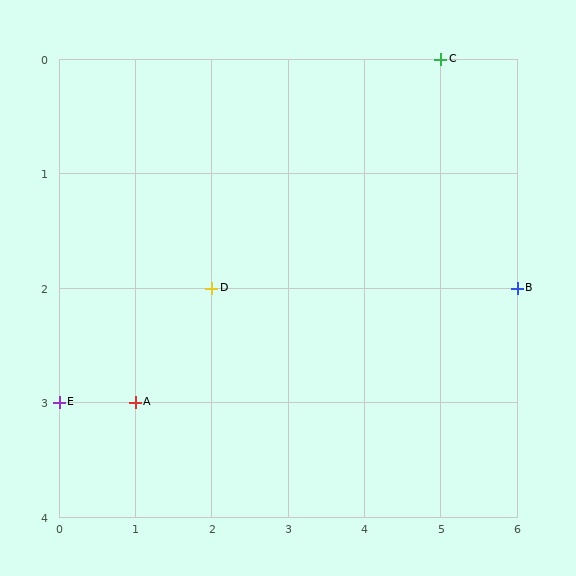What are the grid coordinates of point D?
Point D is at grid coordinates (2, 2).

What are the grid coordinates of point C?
Point C is at grid coordinates (5, 0).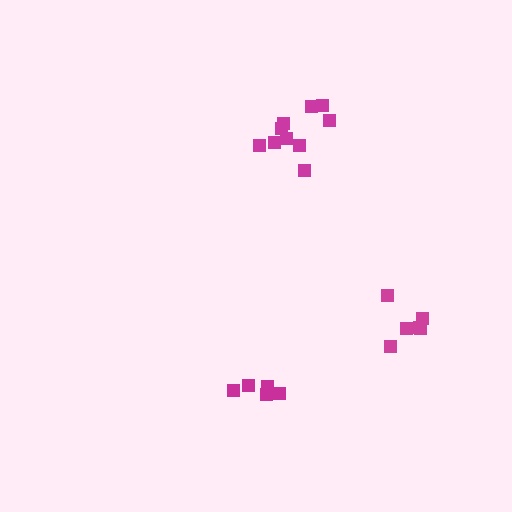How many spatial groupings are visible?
There are 3 spatial groupings.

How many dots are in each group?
Group 1: 10 dots, Group 2: 6 dots, Group 3: 5 dots (21 total).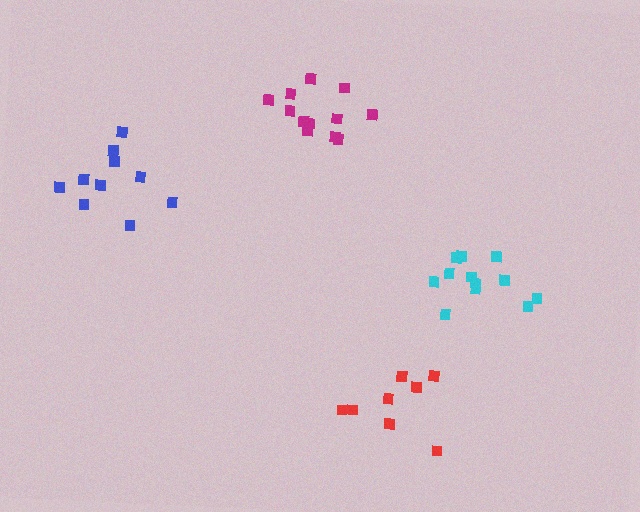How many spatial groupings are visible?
There are 4 spatial groupings.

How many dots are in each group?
Group 1: 12 dots, Group 2: 8 dots, Group 3: 10 dots, Group 4: 12 dots (42 total).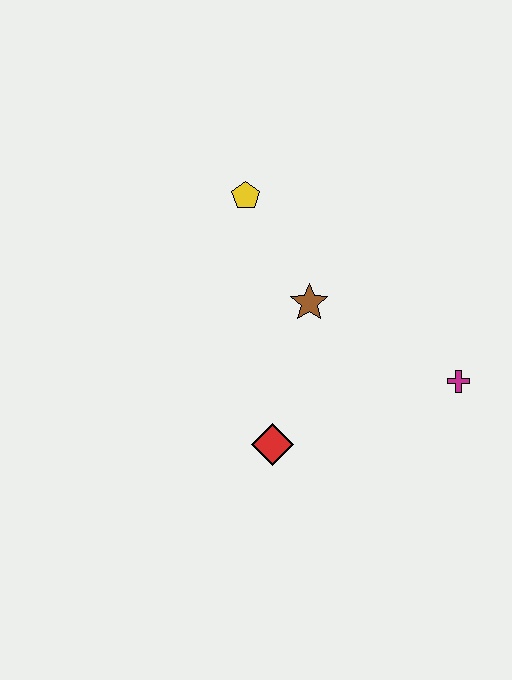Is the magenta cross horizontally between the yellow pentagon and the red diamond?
No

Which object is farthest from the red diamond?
The yellow pentagon is farthest from the red diamond.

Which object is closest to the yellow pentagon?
The brown star is closest to the yellow pentagon.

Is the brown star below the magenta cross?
No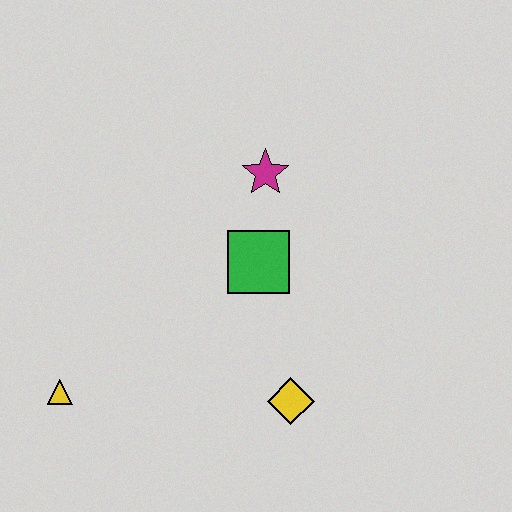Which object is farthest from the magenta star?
The yellow triangle is farthest from the magenta star.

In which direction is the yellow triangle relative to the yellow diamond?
The yellow triangle is to the left of the yellow diamond.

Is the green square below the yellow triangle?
No